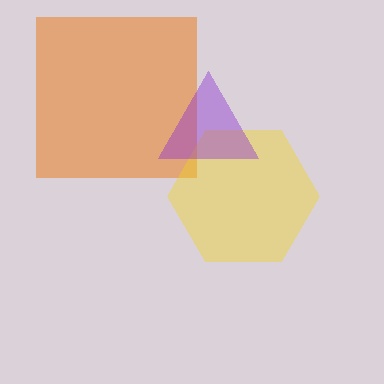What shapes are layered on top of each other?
The layered shapes are: an orange square, a yellow hexagon, a purple triangle.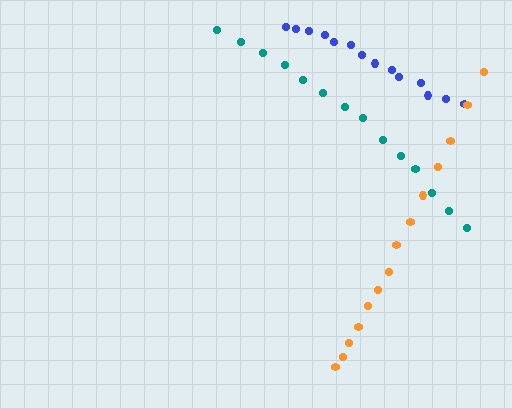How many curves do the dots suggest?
There are 3 distinct paths.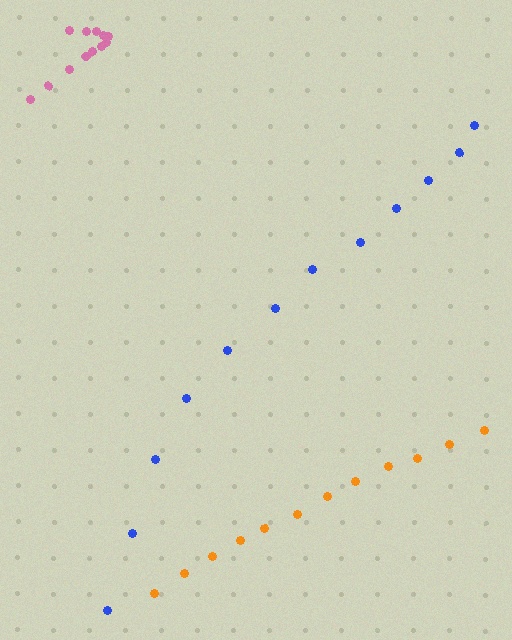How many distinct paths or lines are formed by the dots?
There are 3 distinct paths.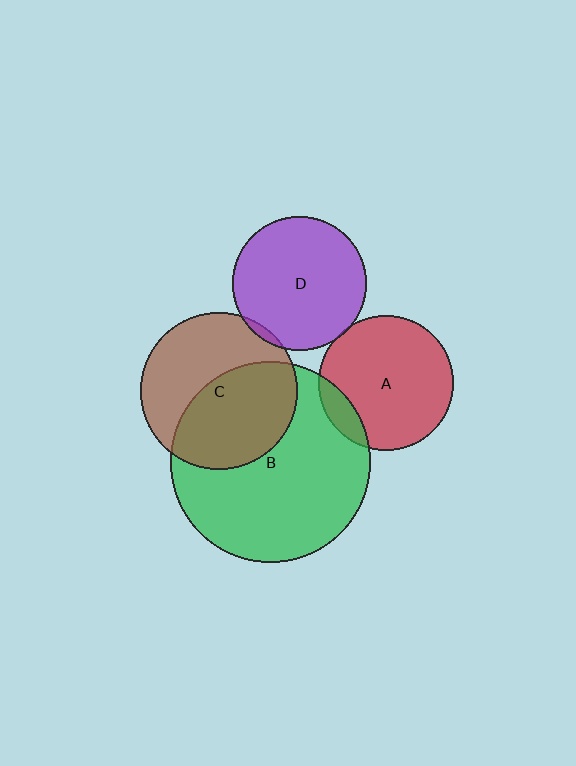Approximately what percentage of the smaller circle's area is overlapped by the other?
Approximately 50%.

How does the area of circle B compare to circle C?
Approximately 1.6 times.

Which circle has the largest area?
Circle B (green).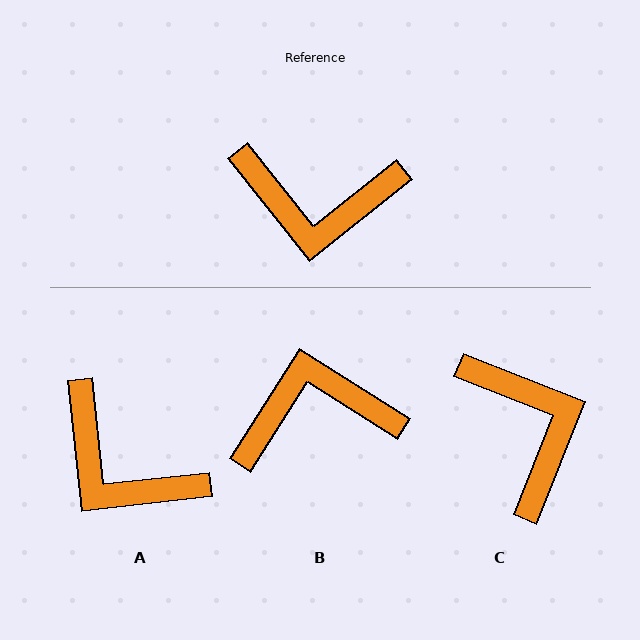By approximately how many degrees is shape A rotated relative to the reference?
Approximately 32 degrees clockwise.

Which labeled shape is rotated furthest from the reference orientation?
B, about 161 degrees away.